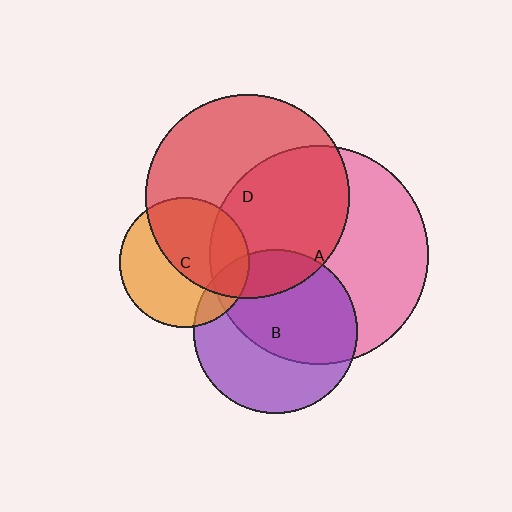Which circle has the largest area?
Circle A (pink).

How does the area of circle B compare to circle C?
Approximately 1.6 times.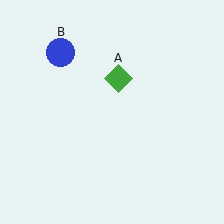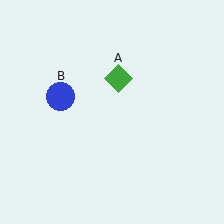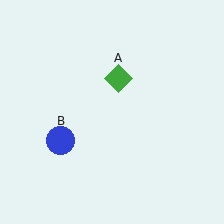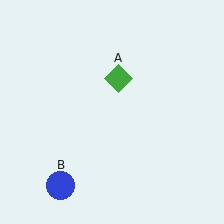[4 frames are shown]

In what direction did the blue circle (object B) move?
The blue circle (object B) moved down.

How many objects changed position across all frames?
1 object changed position: blue circle (object B).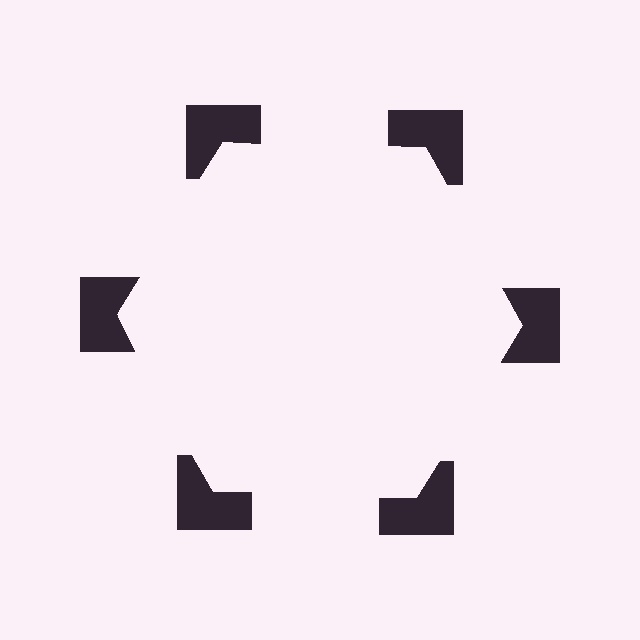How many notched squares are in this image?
There are 6 — one at each vertex of the illusory hexagon.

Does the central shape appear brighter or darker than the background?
It typically appears slightly brighter than the background, even though no actual brightness change is drawn.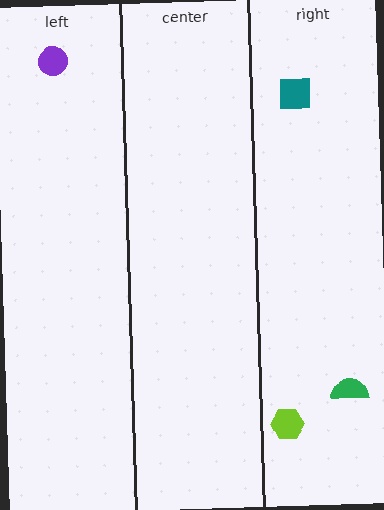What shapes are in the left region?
The purple circle.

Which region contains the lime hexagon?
The right region.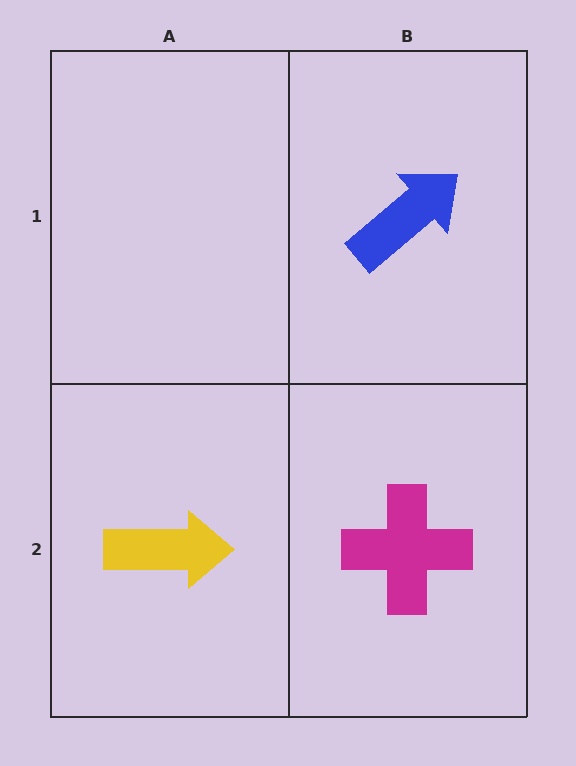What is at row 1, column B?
A blue arrow.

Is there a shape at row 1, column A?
No, that cell is empty.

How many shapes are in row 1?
1 shape.